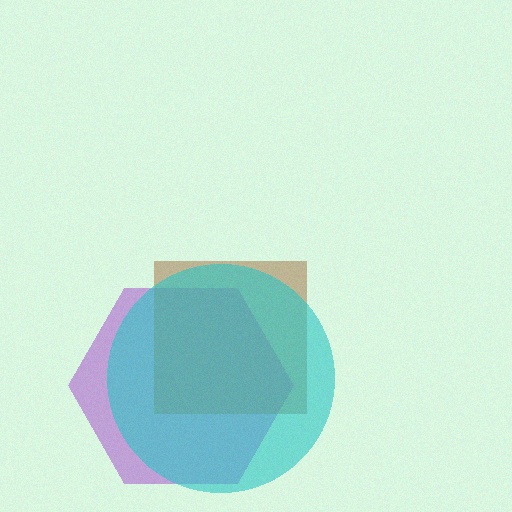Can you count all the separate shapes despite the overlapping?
Yes, there are 3 separate shapes.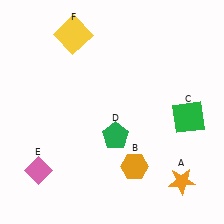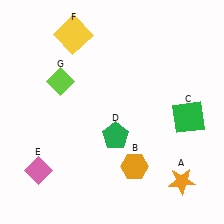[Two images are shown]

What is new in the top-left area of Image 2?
A lime diamond (G) was added in the top-left area of Image 2.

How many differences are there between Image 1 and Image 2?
There is 1 difference between the two images.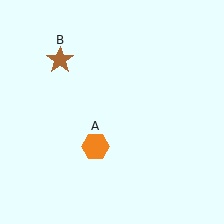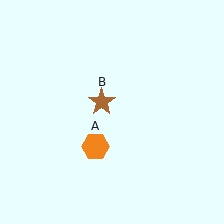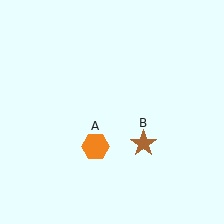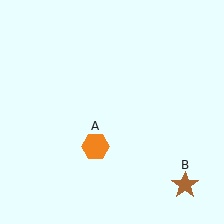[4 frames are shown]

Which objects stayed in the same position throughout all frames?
Orange hexagon (object A) remained stationary.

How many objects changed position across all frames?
1 object changed position: brown star (object B).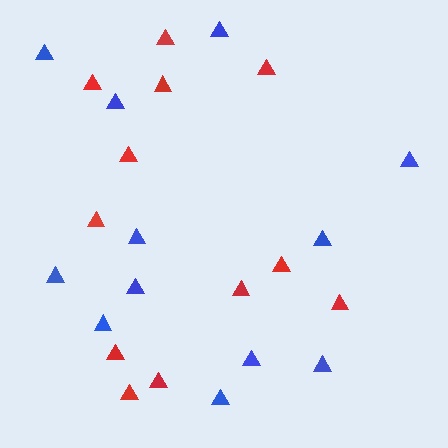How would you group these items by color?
There are 2 groups: one group of red triangles (12) and one group of blue triangles (12).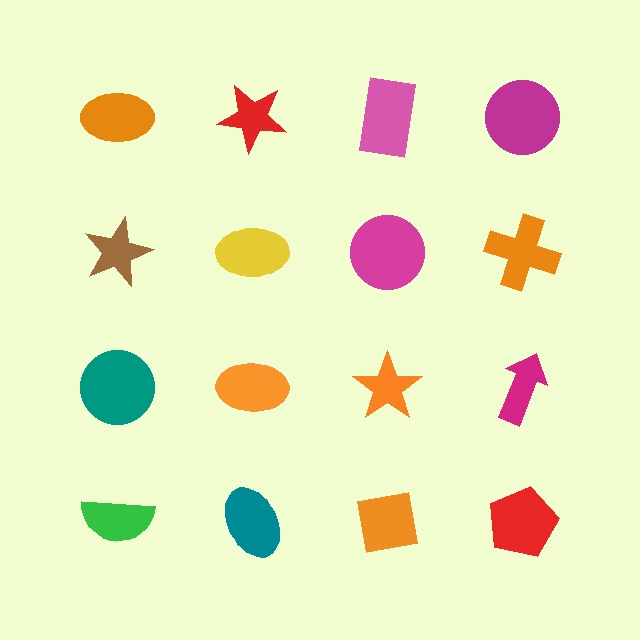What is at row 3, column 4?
A magenta arrow.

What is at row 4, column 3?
An orange square.